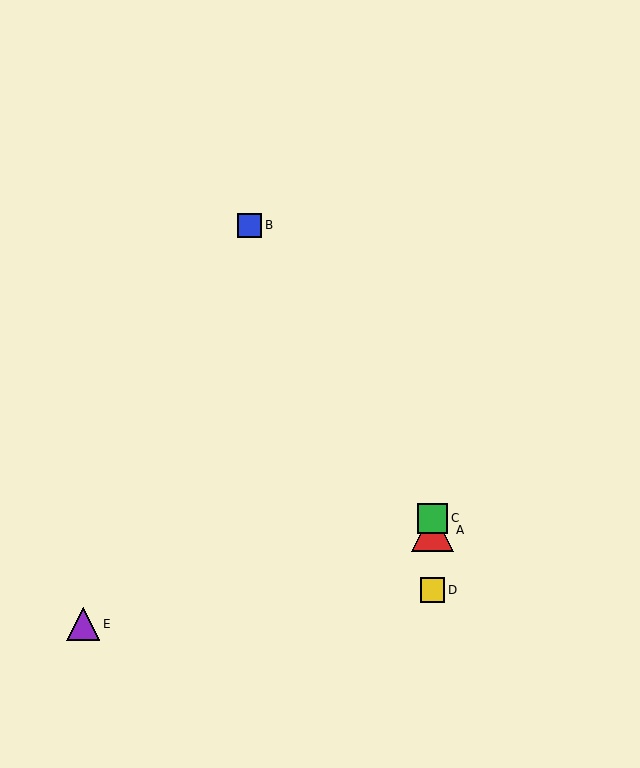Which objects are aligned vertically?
Objects A, C, D are aligned vertically.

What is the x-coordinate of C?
Object C is at x≈432.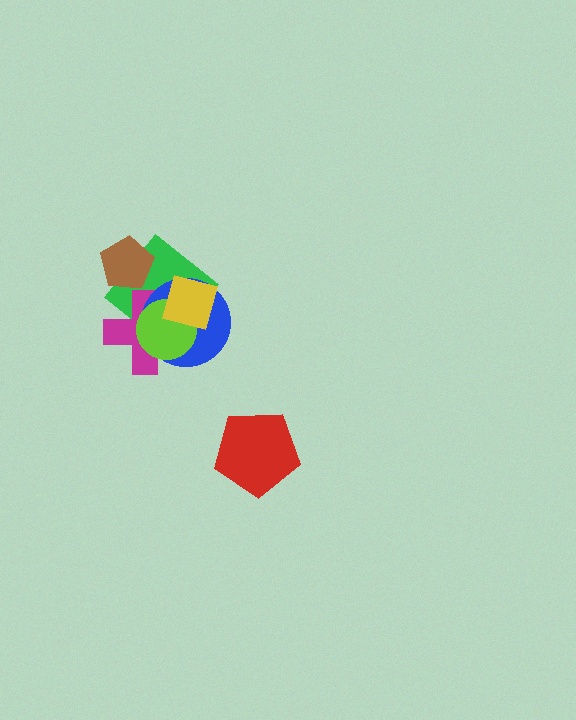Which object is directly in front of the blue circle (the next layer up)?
The lime circle is directly in front of the blue circle.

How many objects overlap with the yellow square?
4 objects overlap with the yellow square.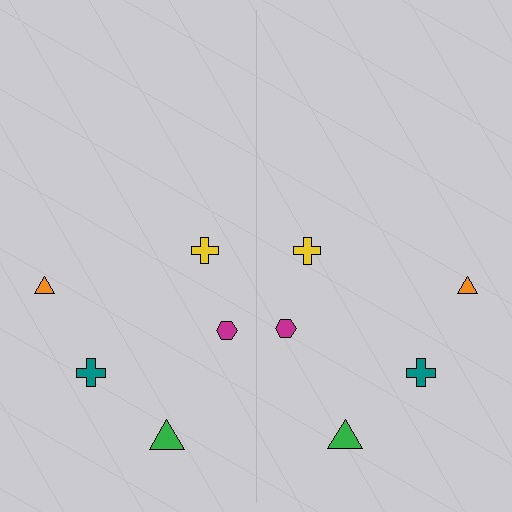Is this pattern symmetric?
Yes, this pattern has bilateral (reflection) symmetry.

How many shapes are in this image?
There are 10 shapes in this image.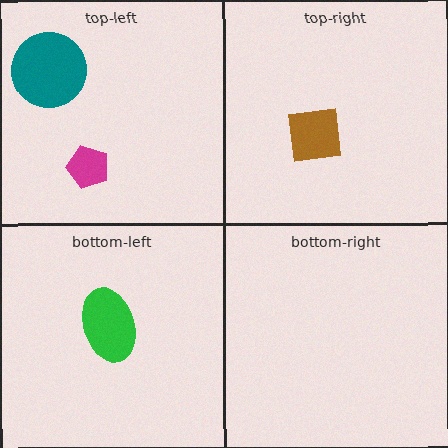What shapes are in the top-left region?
The magenta pentagon, the teal circle.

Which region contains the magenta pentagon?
The top-left region.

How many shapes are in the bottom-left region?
1.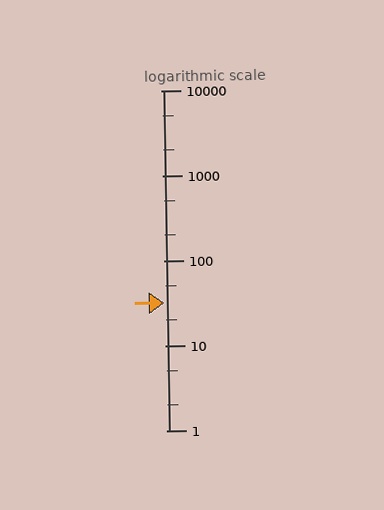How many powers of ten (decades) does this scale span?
The scale spans 4 decades, from 1 to 10000.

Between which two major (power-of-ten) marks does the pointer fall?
The pointer is between 10 and 100.